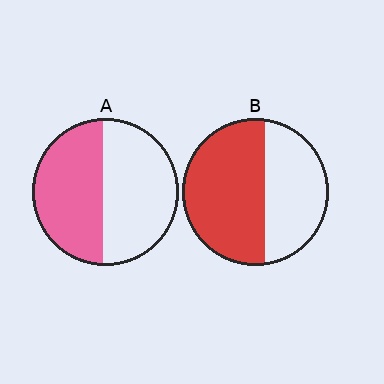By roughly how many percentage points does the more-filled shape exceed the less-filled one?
By roughly 10 percentage points (B over A).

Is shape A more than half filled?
Roughly half.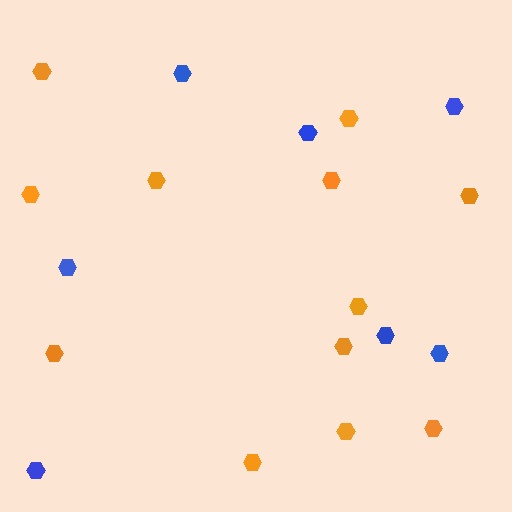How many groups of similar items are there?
There are 2 groups: one group of orange hexagons (12) and one group of blue hexagons (7).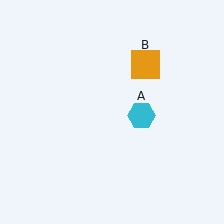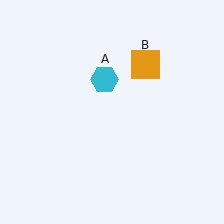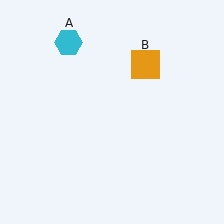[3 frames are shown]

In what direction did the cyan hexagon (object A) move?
The cyan hexagon (object A) moved up and to the left.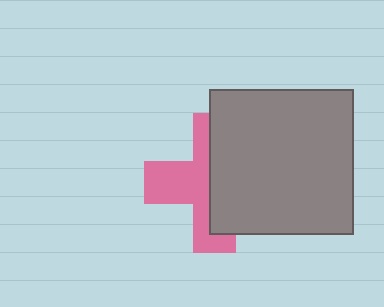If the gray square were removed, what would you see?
You would see the complete pink cross.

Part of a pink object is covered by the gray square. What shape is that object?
It is a cross.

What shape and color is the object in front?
The object in front is a gray square.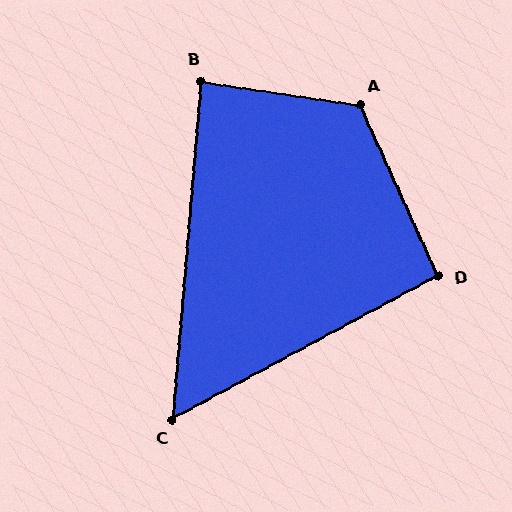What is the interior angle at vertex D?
Approximately 94 degrees (approximately right).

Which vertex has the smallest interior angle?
C, at approximately 57 degrees.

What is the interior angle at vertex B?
Approximately 86 degrees (approximately right).